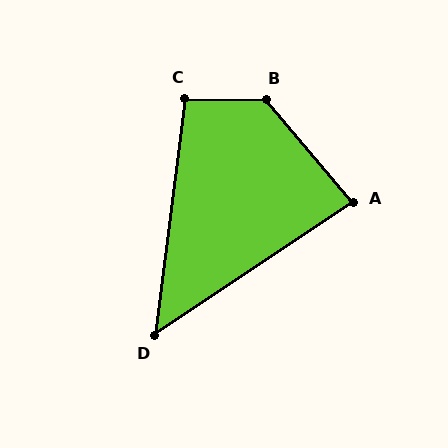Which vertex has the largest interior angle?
B, at approximately 131 degrees.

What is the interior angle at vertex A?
Approximately 84 degrees (acute).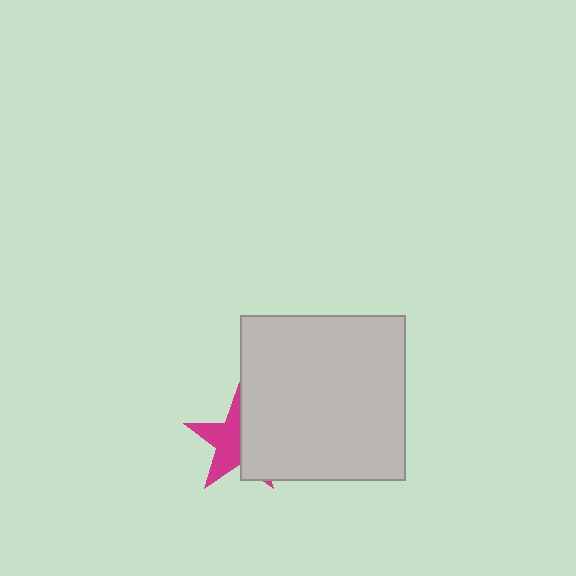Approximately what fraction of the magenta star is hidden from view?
Roughly 49% of the magenta star is hidden behind the light gray square.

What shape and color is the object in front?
The object in front is a light gray square.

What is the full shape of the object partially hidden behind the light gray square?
The partially hidden object is a magenta star.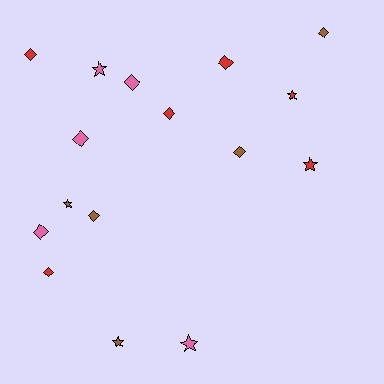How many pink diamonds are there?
There are 3 pink diamonds.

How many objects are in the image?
There are 16 objects.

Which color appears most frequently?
Red, with 6 objects.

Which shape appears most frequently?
Diamond, with 10 objects.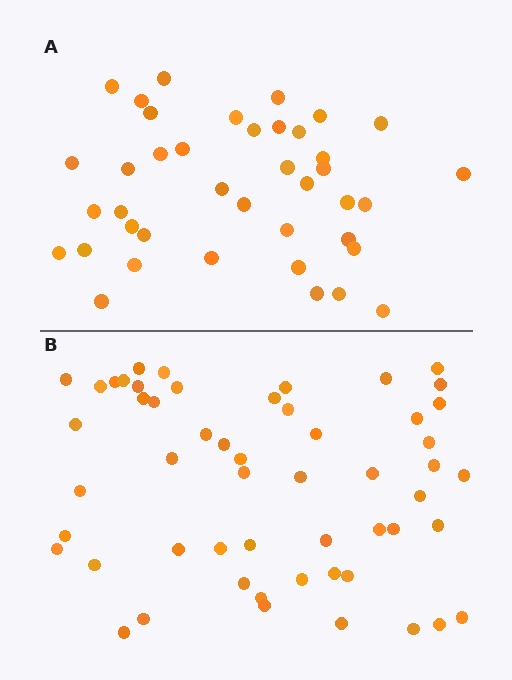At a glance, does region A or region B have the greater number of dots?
Region B (the bottom region) has more dots.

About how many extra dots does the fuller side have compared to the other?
Region B has approximately 15 more dots than region A.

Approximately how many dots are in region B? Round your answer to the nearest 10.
About 50 dots. (The exact count is 54, which rounds to 50.)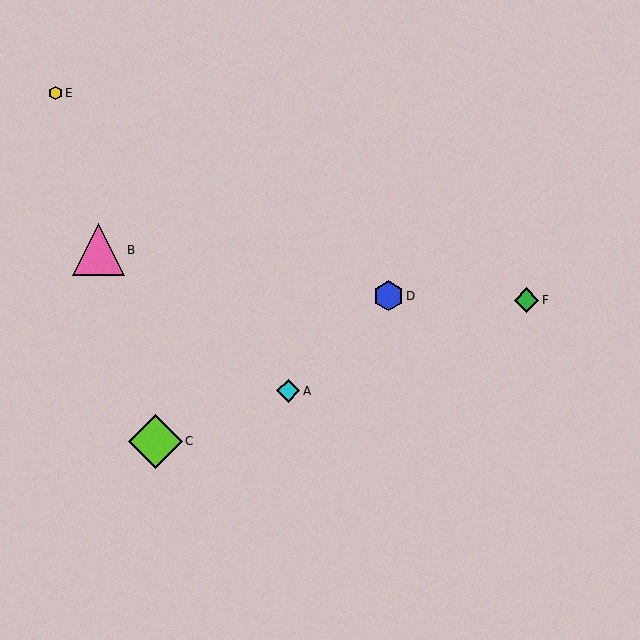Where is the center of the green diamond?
The center of the green diamond is at (527, 300).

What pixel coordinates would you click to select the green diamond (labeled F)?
Click at (527, 300) to select the green diamond F.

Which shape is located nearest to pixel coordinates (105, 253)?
The pink triangle (labeled B) at (98, 249) is nearest to that location.